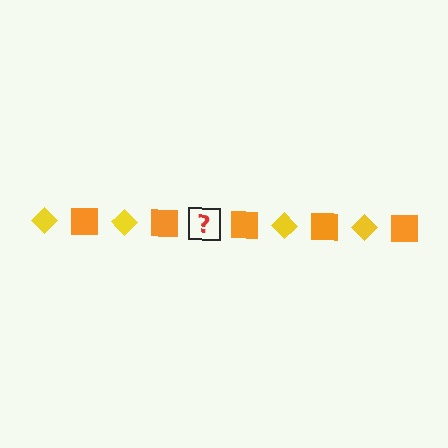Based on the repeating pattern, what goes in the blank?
The blank should be a yellow diamond.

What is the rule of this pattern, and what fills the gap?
The rule is that the pattern alternates between yellow diamond and orange square. The gap should be filled with a yellow diamond.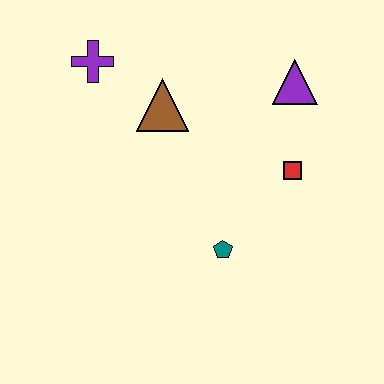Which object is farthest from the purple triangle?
The purple cross is farthest from the purple triangle.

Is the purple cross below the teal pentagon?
No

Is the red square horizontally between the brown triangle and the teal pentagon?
No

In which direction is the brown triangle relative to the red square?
The brown triangle is to the left of the red square.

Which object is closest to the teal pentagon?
The red square is closest to the teal pentagon.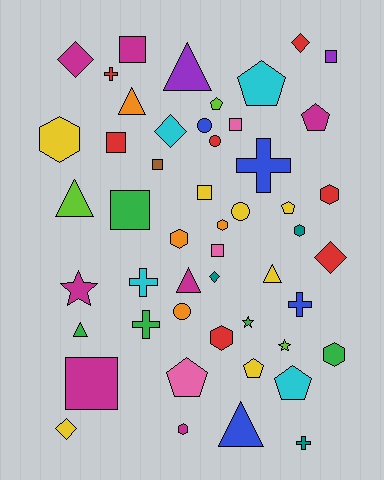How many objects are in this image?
There are 50 objects.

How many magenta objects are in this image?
There are 7 magenta objects.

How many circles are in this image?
There are 4 circles.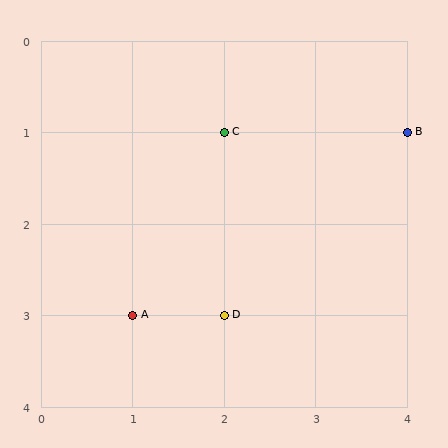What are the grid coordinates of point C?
Point C is at grid coordinates (2, 1).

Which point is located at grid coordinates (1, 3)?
Point A is at (1, 3).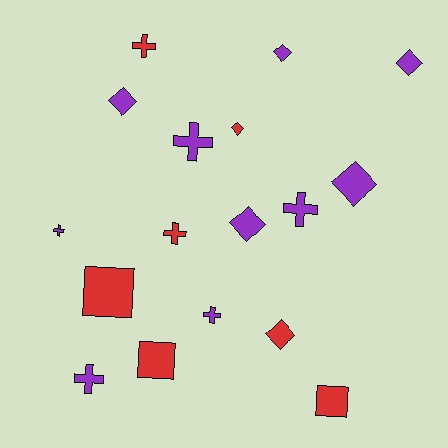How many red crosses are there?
There are 2 red crosses.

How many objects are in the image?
There are 17 objects.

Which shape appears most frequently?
Diamond, with 7 objects.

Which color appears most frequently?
Purple, with 10 objects.